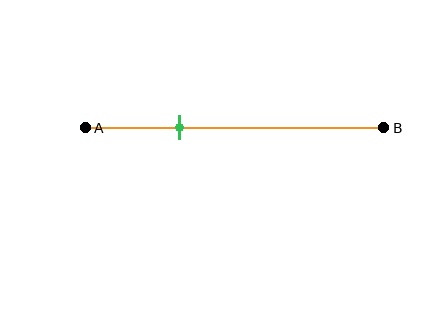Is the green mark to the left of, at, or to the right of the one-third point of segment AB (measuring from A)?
The green mark is approximately at the one-third point of segment AB.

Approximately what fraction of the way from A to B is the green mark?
The green mark is approximately 30% of the way from A to B.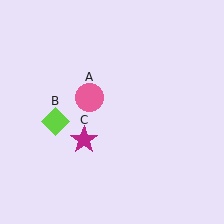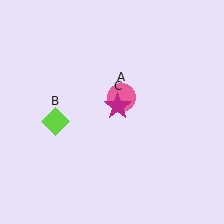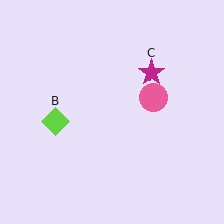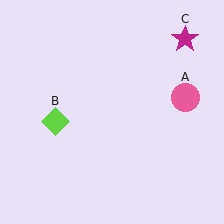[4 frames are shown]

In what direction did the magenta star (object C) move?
The magenta star (object C) moved up and to the right.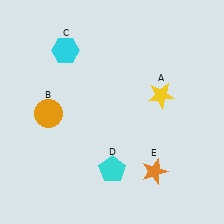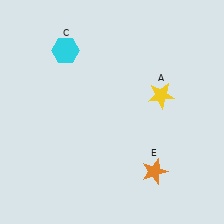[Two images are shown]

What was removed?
The cyan pentagon (D), the orange circle (B) were removed in Image 2.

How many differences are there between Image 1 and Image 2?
There are 2 differences between the two images.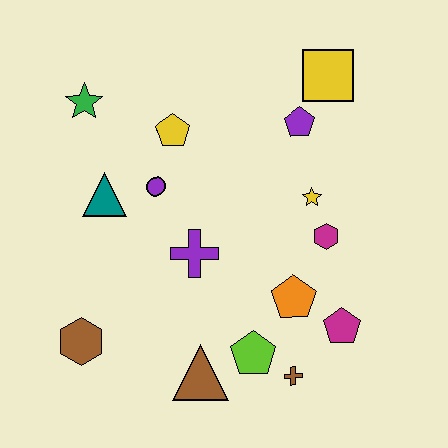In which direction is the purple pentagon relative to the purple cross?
The purple pentagon is above the purple cross.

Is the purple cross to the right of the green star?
Yes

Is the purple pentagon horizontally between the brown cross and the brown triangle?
No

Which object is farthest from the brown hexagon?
The yellow square is farthest from the brown hexagon.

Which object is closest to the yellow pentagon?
The purple circle is closest to the yellow pentagon.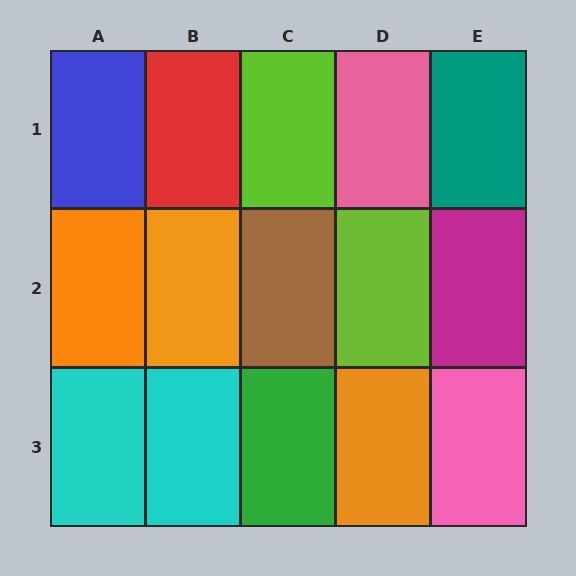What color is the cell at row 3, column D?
Orange.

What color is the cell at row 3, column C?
Green.